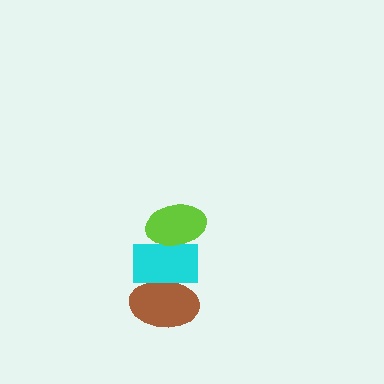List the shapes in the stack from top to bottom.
From top to bottom: the lime ellipse, the cyan rectangle, the brown ellipse.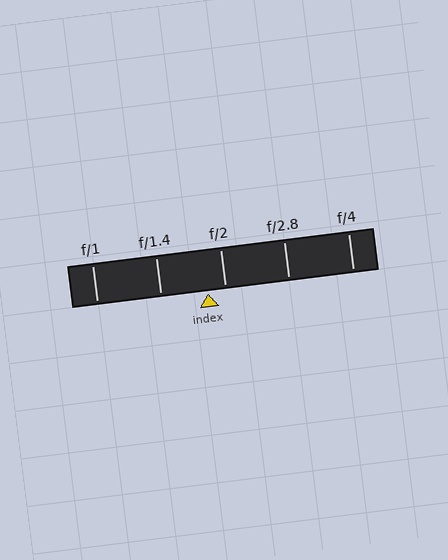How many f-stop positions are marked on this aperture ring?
There are 5 f-stop positions marked.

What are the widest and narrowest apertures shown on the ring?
The widest aperture shown is f/1 and the narrowest is f/4.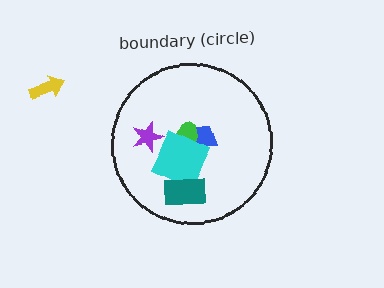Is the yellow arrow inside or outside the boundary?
Outside.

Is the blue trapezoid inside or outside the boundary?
Inside.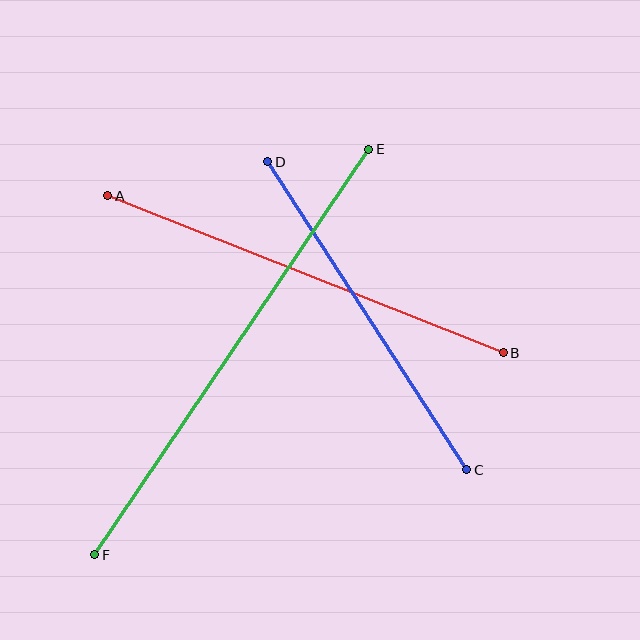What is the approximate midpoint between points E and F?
The midpoint is at approximately (232, 352) pixels.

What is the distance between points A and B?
The distance is approximately 425 pixels.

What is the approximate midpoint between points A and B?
The midpoint is at approximately (305, 274) pixels.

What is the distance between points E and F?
The distance is approximately 489 pixels.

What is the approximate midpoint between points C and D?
The midpoint is at approximately (367, 316) pixels.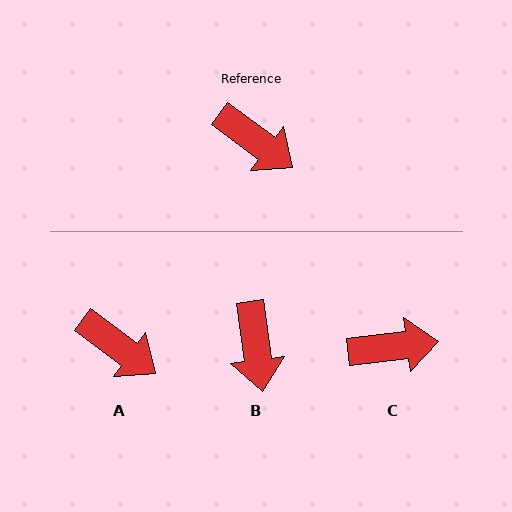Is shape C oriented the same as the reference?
No, it is off by about 43 degrees.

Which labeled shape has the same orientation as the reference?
A.